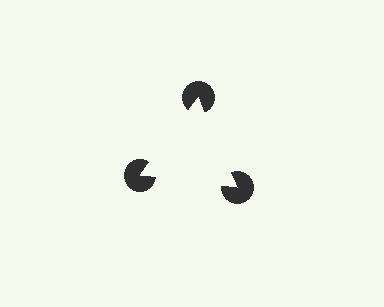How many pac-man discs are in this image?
There are 3 — one at each vertex of the illusory triangle.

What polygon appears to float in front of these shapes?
An illusory triangle — its edges are inferred from the aligned wedge cuts in the pac-man discs, not physically drawn.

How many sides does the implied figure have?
3 sides.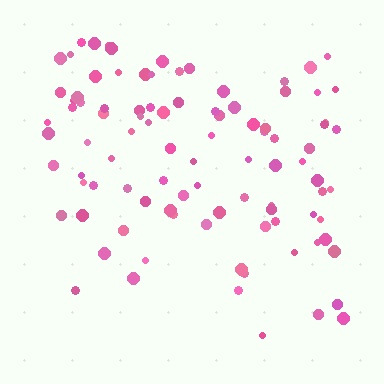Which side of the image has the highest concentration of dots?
The top.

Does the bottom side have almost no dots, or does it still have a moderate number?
Still a moderate number, just noticeably fewer than the top.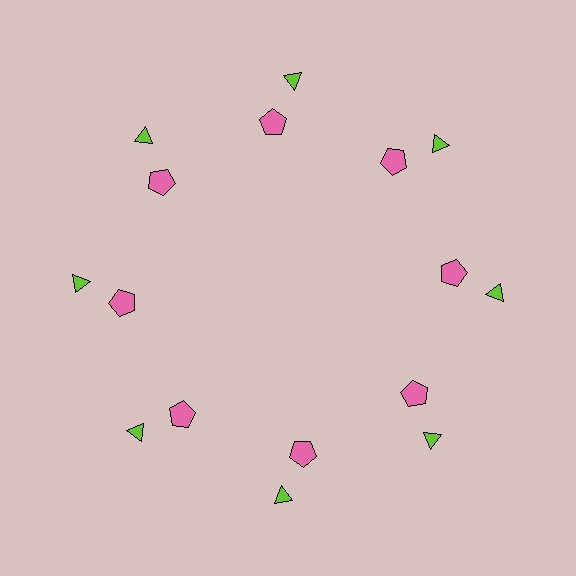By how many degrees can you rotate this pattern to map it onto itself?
The pattern maps onto itself every 45 degrees of rotation.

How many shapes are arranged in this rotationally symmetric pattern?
There are 16 shapes, arranged in 8 groups of 2.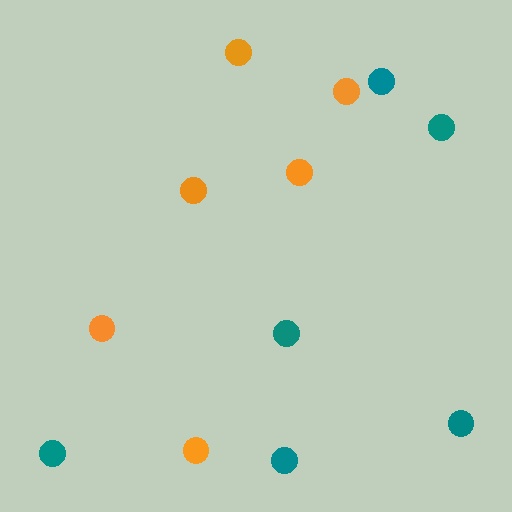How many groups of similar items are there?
There are 2 groups: one group of teal circles (6) and one group of orange circles (6).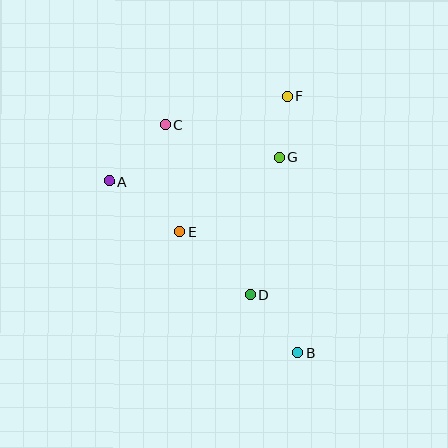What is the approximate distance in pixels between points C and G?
The distance between C and G is approximately 119 pixels.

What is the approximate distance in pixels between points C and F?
The distance between C and F is approximately 125 pixels.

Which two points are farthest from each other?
Points B and C are farthest from each other.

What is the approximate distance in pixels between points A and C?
The distance between A and C is approximately 79 pixels.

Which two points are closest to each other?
Points F and G are closest to each other.